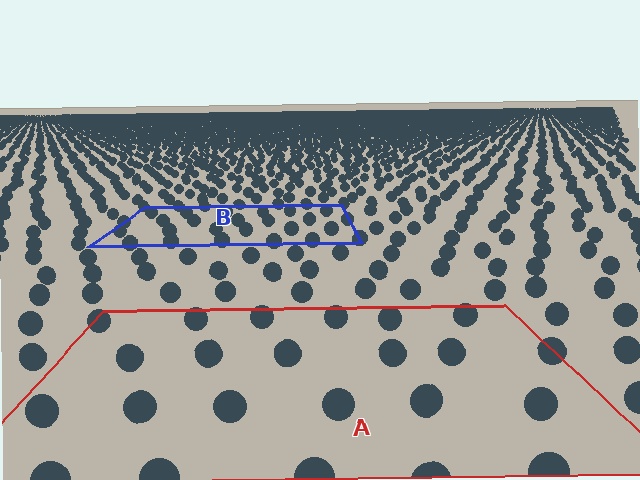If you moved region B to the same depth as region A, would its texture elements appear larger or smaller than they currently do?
They would appear larger. At a closer depth, the same texture elements are projected at a bigger on-screen size.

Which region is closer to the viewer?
Region A is closer. The texture elements there are larger and more spread out.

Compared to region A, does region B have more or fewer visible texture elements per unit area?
Region B has more texture elements per unit area — they are packed more densely because it is farther away.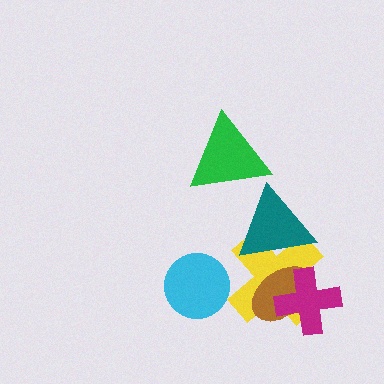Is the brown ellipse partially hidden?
Yes, it is partially covered by another shape.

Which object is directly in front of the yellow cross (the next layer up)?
The brown ellipse is directly in front of the yellow cross.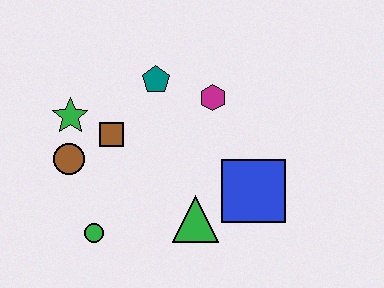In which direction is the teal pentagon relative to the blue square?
The teal pentagon is above the blue square.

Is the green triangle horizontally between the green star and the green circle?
No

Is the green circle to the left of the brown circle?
No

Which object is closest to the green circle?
The brown circle is closest to the green circle.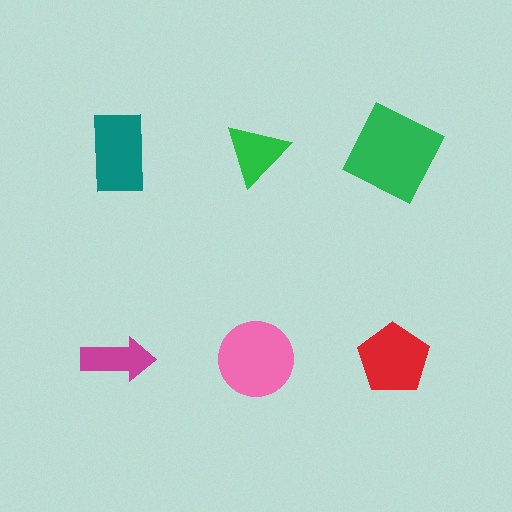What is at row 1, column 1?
A teal rectangle.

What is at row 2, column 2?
A pink circle.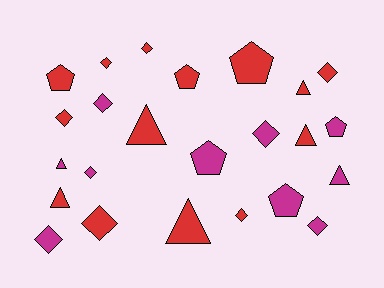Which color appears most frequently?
Red, with 14 objects.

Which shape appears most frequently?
Diamond, with 11 objects.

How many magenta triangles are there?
There are 2 magenta triangles.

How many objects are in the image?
There are 24 objects.